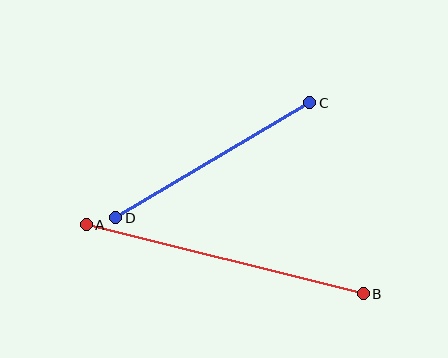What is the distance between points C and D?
The distance is approximately 226 pixels.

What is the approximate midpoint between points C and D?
The midpoint is at approximately (213, 160) pixels.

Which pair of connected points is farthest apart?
Points A and B are farthest apart.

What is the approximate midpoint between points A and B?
The midpoint is at approximately (225, 259) pixels.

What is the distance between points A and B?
The distance is approximately 285 pixels.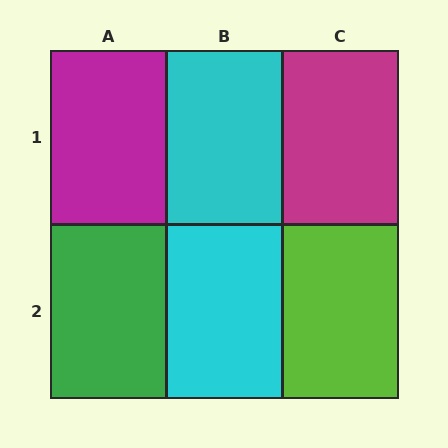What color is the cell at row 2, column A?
Green.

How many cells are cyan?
2 cells are cyan.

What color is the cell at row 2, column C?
Lime.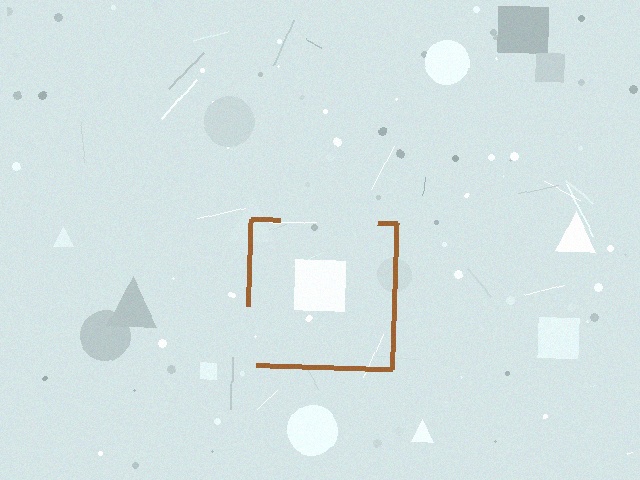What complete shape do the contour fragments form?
The contour fragments form a square.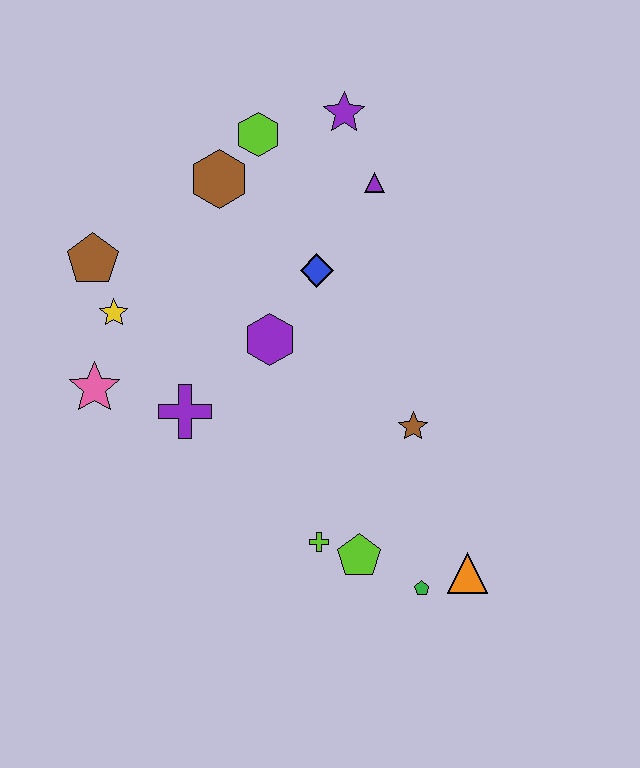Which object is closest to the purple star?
The purple triangle is closest to the purple star.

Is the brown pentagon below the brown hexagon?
Yes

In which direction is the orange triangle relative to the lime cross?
The orange triangle is to the right of the lime cross.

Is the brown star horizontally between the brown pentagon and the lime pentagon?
No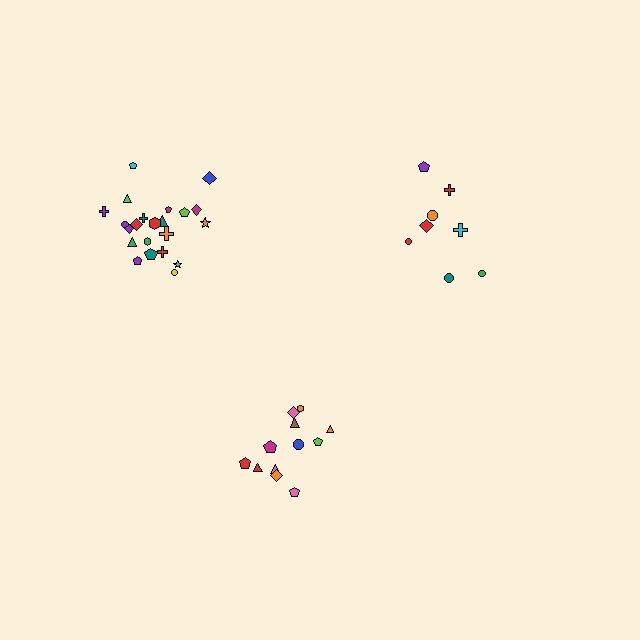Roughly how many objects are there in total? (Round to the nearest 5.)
Roughly 40 objects in total.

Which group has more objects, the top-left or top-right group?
The top-left group.